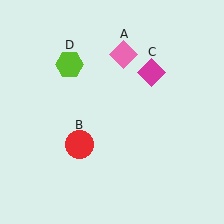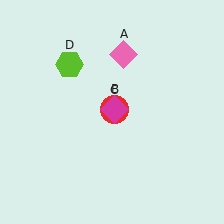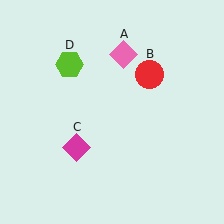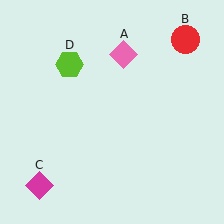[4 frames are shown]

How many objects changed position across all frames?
2 objects changed position: red circle (object B), magenta diamond (object C).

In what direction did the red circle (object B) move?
The red circle (object B) moved up and to the right.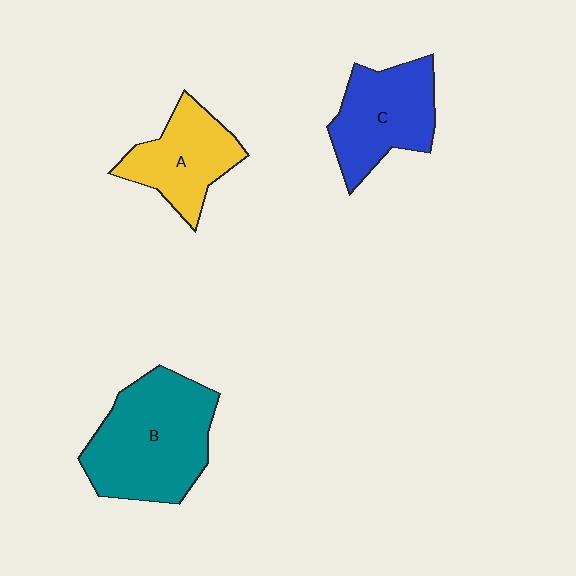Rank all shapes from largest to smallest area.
From largest to smallest: B (teal), C (blue), A (yellow).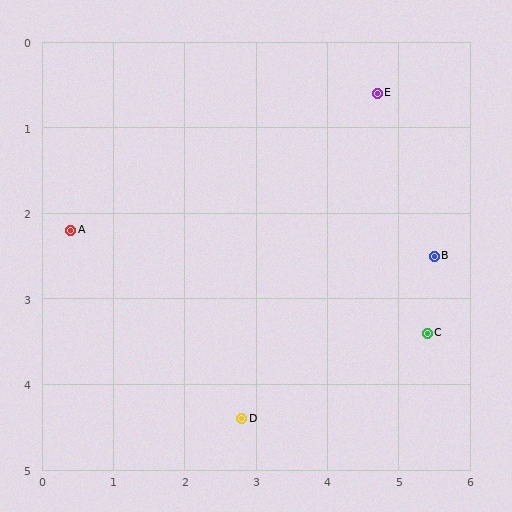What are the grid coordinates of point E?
Point E is at approximately (4.7, 0.6).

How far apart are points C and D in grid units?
Points C and D are about 2.8 grid units apart.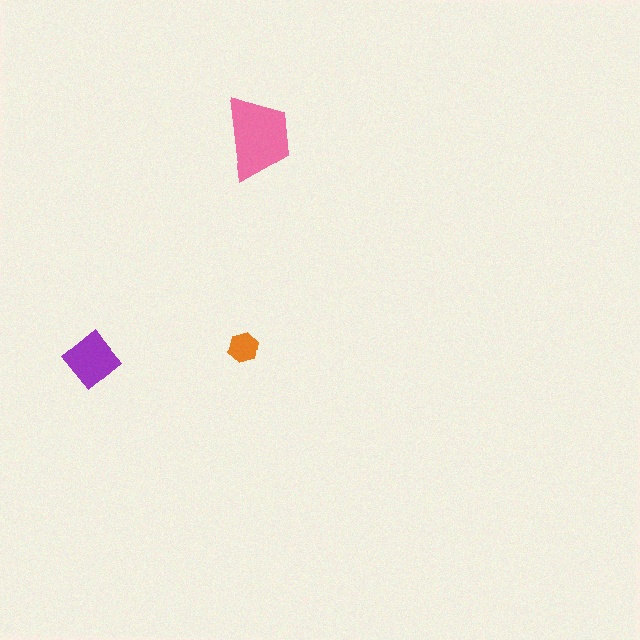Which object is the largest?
The pink trapezoid.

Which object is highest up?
The pink trapezoid is topmost.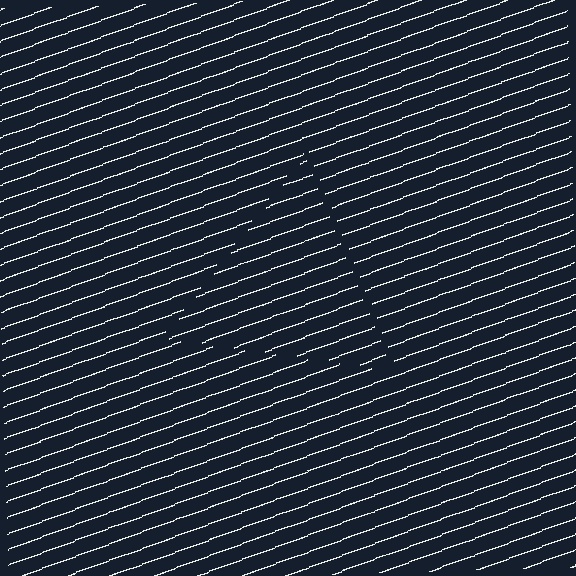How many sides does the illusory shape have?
3 sides — the line-ends trace a triangle.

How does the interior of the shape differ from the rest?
The interior of the shape contains the same grating, shifted by half a period — the contour is defined by the phase discontinuity where line-ends from the inner and outer gratings abut.